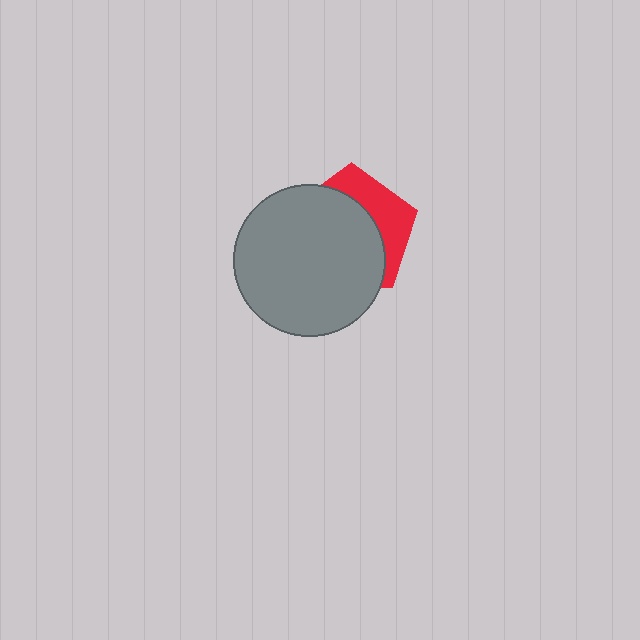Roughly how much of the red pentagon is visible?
A small part of it is visible (roughly 33%).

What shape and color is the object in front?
The object in front is a gray circle.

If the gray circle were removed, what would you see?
You would see the complete red pentagon.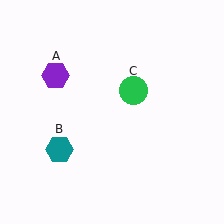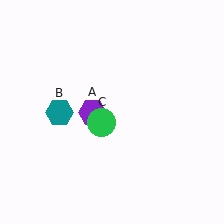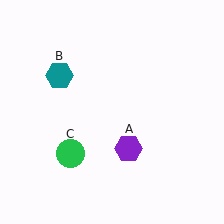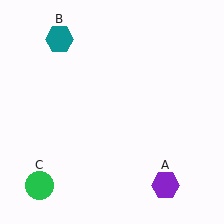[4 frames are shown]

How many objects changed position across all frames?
3 objects changed position: purple hexagon (object A), teal hexagon (object B), green circle (object C).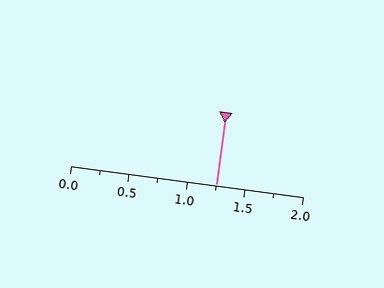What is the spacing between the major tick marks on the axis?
The major ticks are spaced 0.5 apart.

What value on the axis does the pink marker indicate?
The marker indicates approximately 1.25.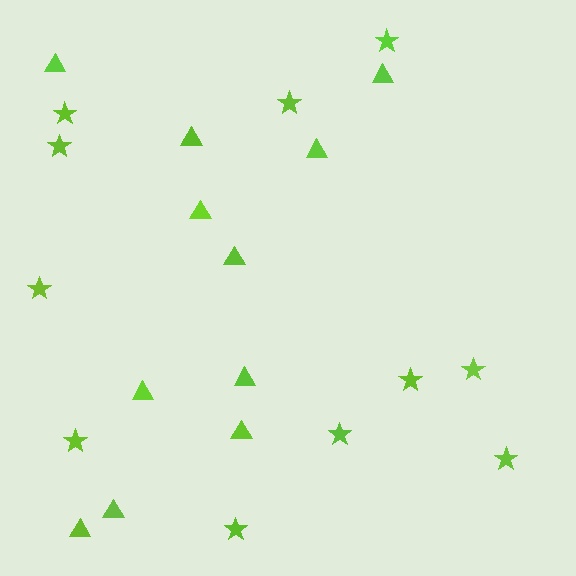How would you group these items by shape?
There are 2 groups: one group of triangles (11) and one group of stars (11).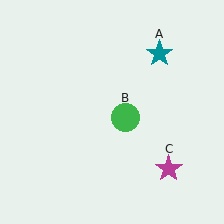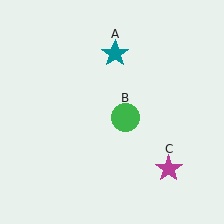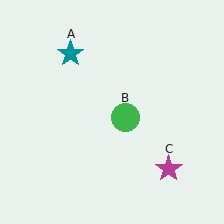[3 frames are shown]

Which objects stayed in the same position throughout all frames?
Green circle (object B) and magenta star (object C) remained stationary.